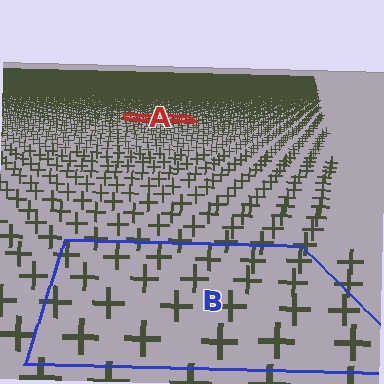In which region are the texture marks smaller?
The texture marks are smaller in region A, because it is farther away.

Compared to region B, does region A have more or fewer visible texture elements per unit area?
Region A has more texture elements per unit area — they are packed more densely because it is farther away.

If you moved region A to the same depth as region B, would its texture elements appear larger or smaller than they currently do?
They would appear larger. At a closer depth, the same texture elements are projected at a bigger on-screen size.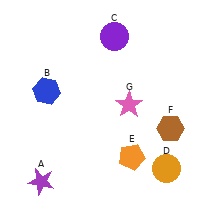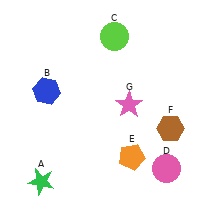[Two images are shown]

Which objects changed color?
A changed from purple to green. C changed from purple to lime. D changed from orange to pink.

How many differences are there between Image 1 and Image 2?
There are 3 differences between the two images.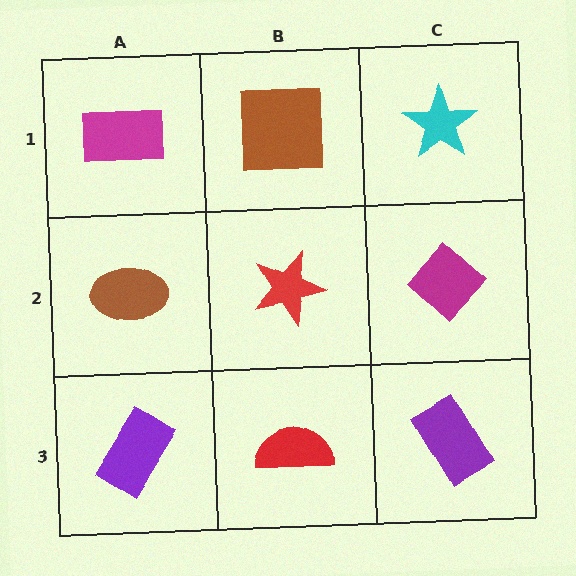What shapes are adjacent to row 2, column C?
A cyan star (row 1, column C), a purple rectangle (row 3, column C), a red star (row 2, column B).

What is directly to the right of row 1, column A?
A brown square.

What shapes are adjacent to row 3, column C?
A magenta diamond (row 2, column C), a red semicircle (row 3, column B).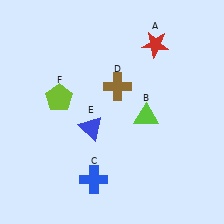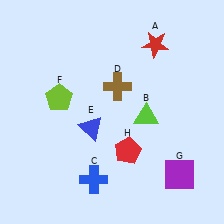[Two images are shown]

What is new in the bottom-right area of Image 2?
A red pentagon (H) was added in the bottom-right area of Image 2.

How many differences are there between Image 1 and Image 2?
There are 2 differences between the two images.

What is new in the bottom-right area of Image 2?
A purple square (G) was added in the bottom-right area of Image 2.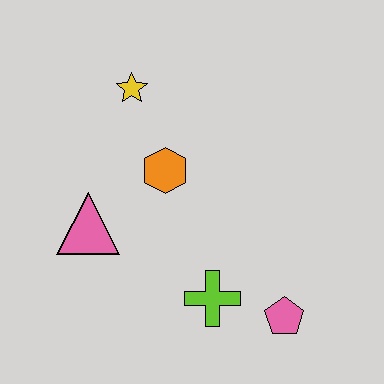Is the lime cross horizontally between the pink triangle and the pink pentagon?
Yes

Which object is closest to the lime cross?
The pink pentagon is closest to the lime cross.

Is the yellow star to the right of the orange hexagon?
No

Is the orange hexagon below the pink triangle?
No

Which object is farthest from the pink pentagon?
The yellow star is farthest from the pink pentagon.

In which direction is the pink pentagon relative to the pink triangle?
The pink pentagon is to the right of the pink triangle.